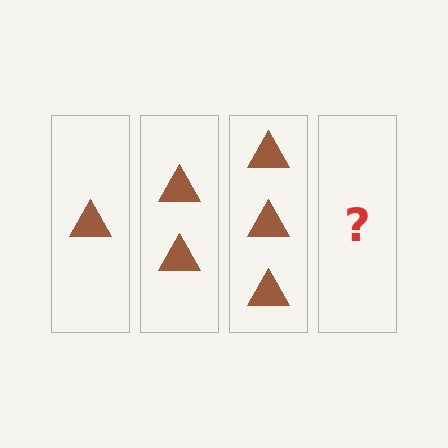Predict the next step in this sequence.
The next step is 4 triangles.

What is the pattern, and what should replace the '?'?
The pattern is that each step adds one more triangle. The '?' should be 4 triangles.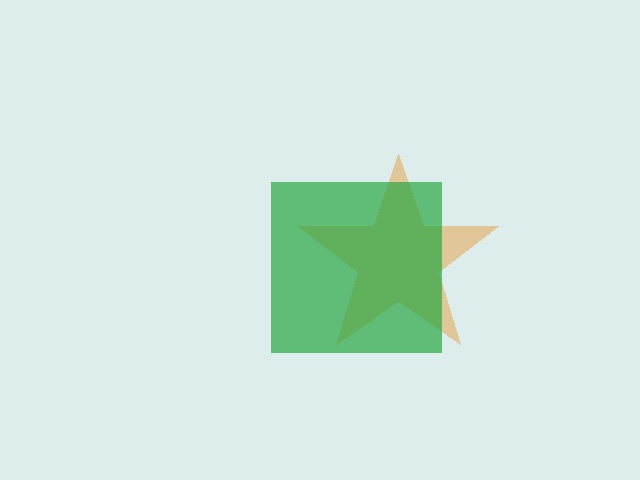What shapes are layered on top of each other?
The layered shapes are: an orange star, a green square.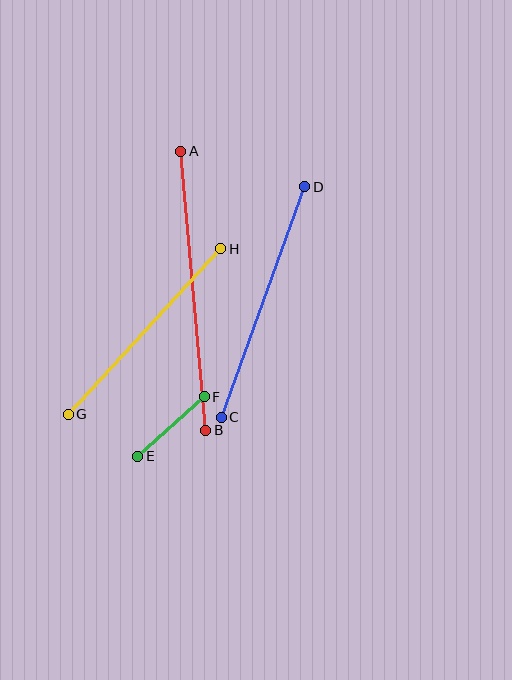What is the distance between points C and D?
The distance is approximately 246 pixels.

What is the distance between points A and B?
The distance is approximately 281 pixels.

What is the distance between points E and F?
The distance is approximately 90 pixels.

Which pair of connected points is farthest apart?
Points A and B are farthest apart.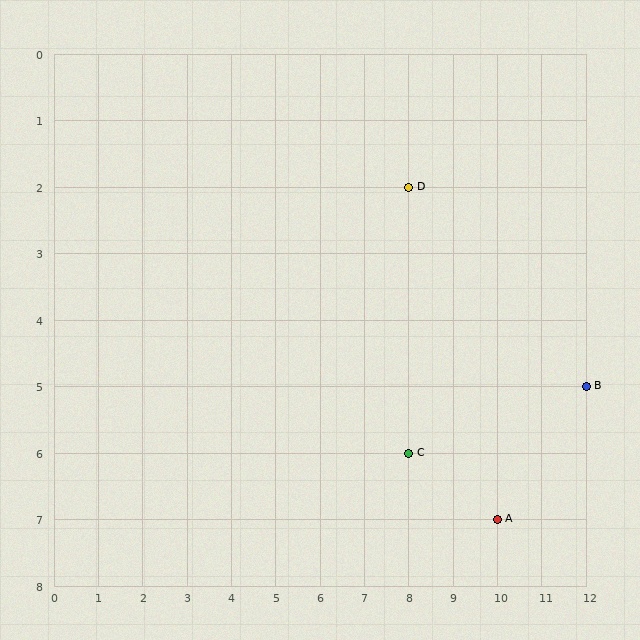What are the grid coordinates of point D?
Point D is at grid coordinates (8, 2).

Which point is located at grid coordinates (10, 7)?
Point A is at (10, 7).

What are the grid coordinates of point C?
Point C is at grid coordinates (8, 6).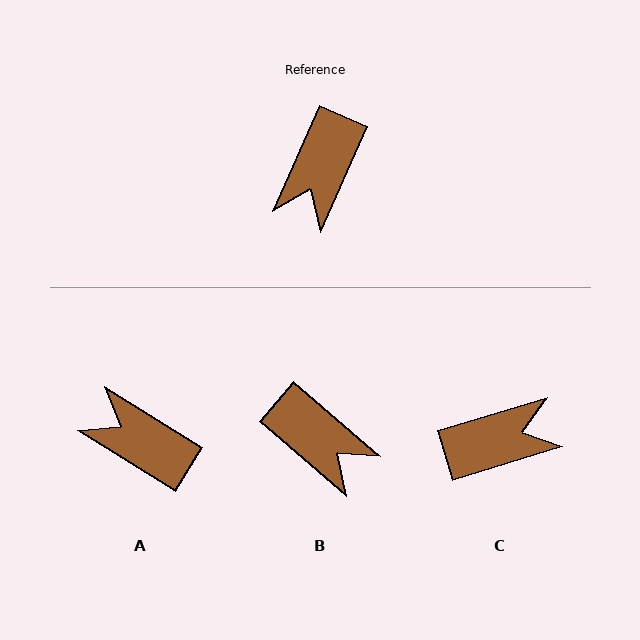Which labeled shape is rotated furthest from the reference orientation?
C, about 131 degrees away.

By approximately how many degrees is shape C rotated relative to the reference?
Approximately 131 degrees counter-clockwise.